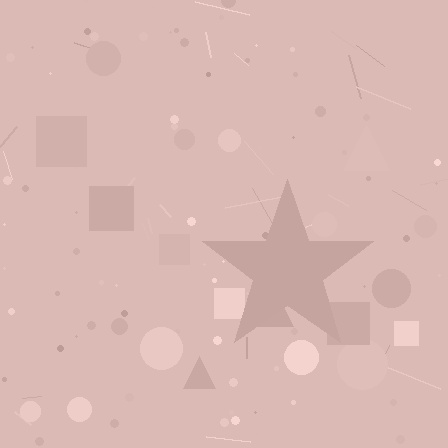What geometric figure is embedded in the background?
A star is embedded in the background.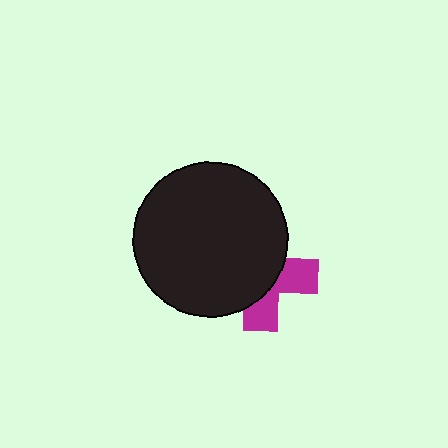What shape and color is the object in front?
The object in front is a black circle.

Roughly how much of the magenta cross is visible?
A small part of it is visible (roughly 37%).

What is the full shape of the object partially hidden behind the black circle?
The partially hidden object is a magenta cross.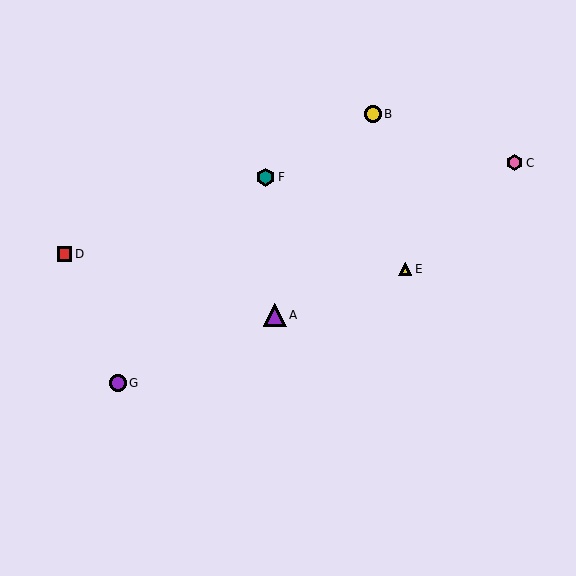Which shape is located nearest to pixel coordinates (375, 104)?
The yellow circle (labeled B) at (373, 114) is nearest to that location.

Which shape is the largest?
The purple triangle (labeled A) is the largest.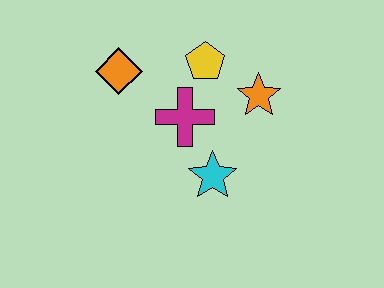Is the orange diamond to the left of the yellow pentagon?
Yes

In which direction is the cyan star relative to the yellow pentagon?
The cyan star is below the yellow pentagon.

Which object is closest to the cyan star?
The magenta cross is closest to the cyan star.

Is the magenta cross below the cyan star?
No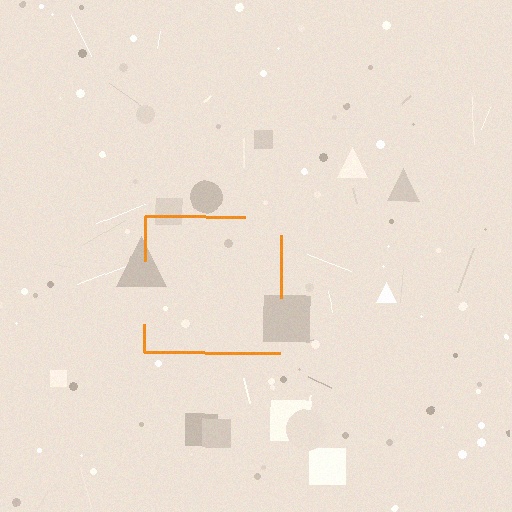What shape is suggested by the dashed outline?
The dashed outline suggests a square.